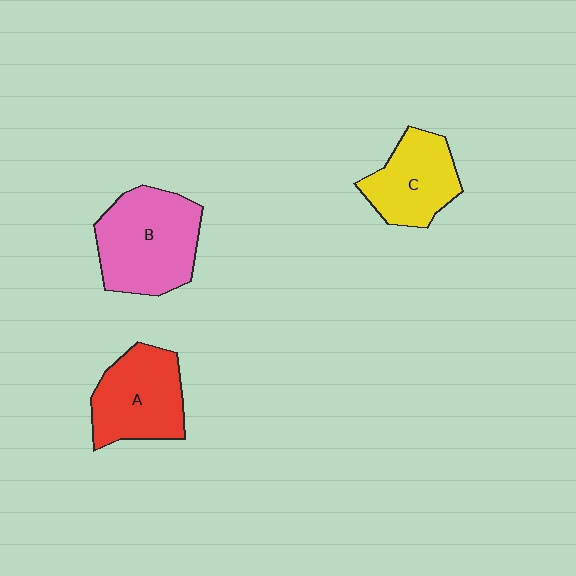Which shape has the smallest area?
Shape C (yellow).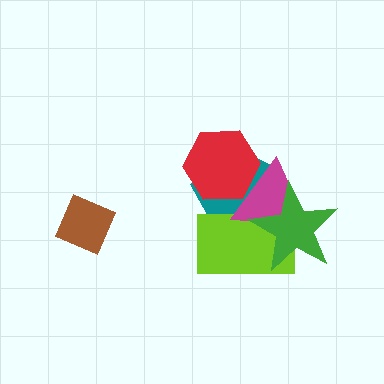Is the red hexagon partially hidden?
Yes, it is partially covered by another shape.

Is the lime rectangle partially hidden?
Yes, it is partially covered by another shape.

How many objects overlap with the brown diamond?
0 objects overlap with the brown diamond.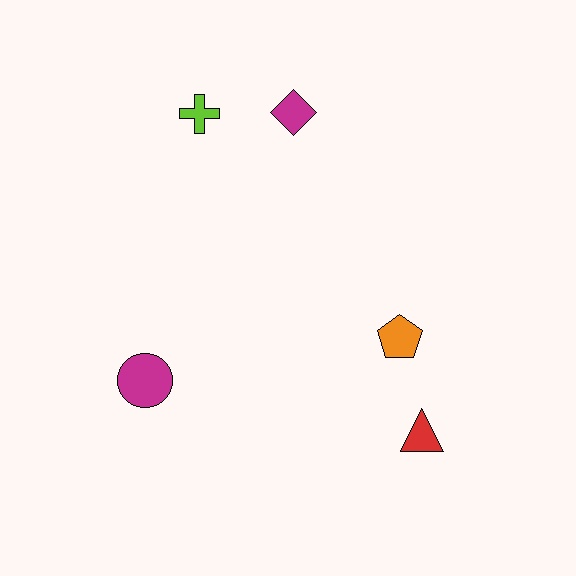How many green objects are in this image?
There are no green objects.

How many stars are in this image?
There are no stars.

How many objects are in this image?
There are 5 objects.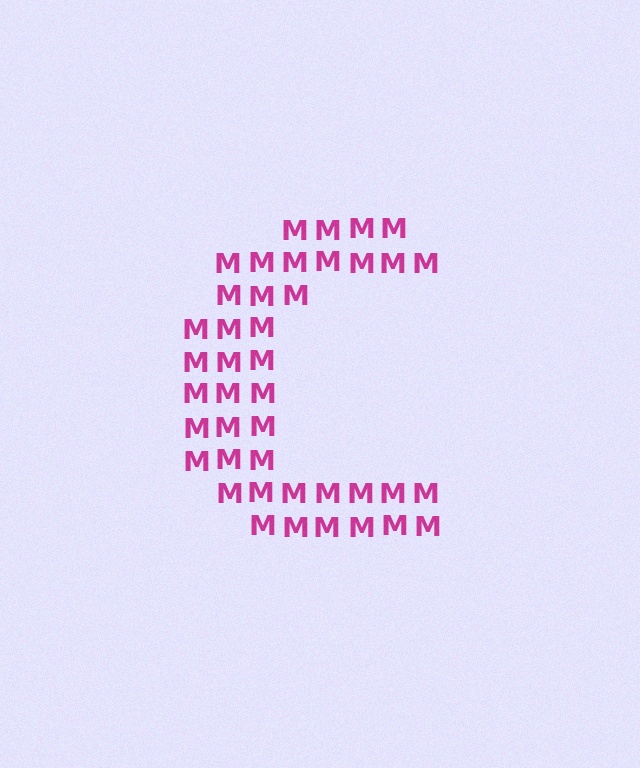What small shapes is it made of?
It is made of small letter M's.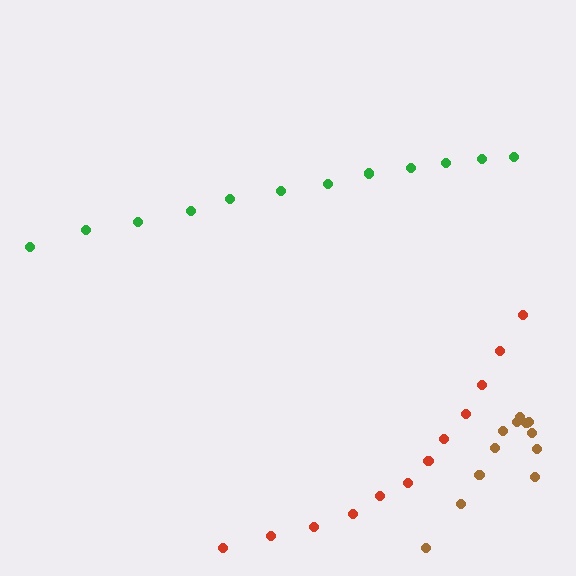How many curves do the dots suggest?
There are 3 distinct paths.